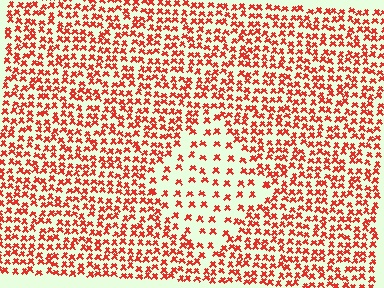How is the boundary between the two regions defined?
The boundary is defined by a change in element density (approximately 2.3x ratio). All elements are the same color, size, and shape.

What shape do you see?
I see a diamond.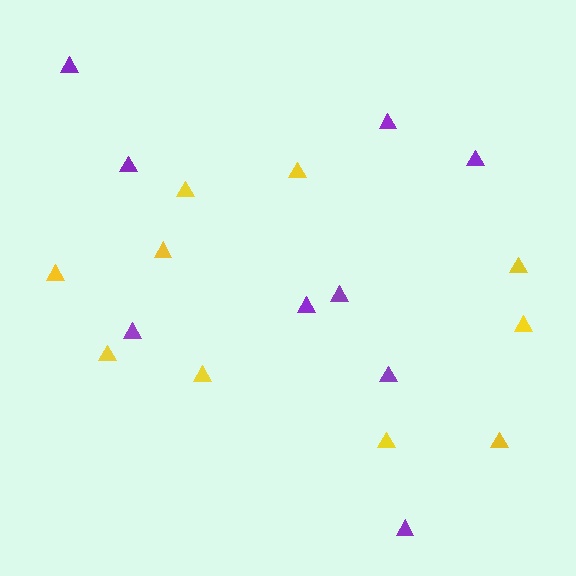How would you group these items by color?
There are 2 groups: one group of yellow triangles (10) and one group of purple triangles (9).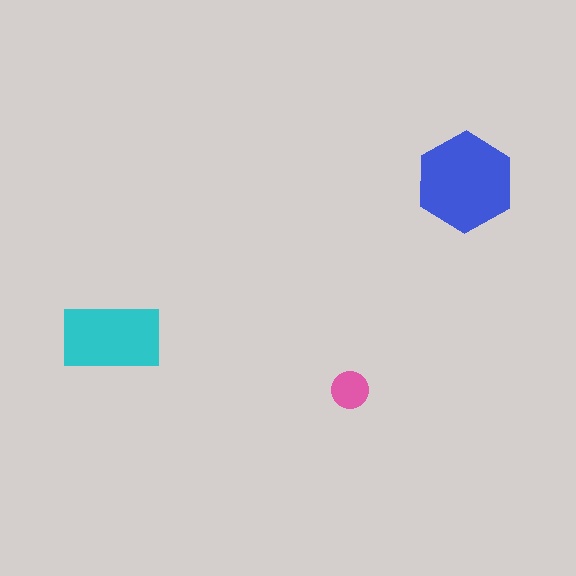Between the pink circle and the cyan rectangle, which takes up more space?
The cyan rectangle.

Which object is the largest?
The blue hexagon.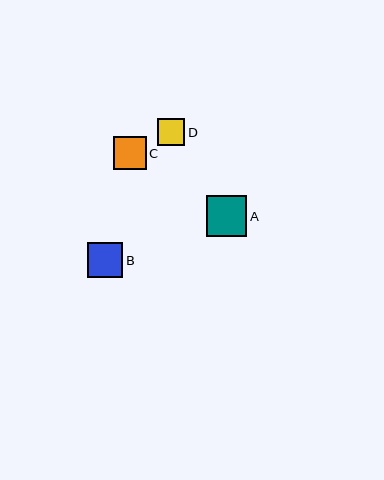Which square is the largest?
Square A is the largest with a size of approximately 40 pixels.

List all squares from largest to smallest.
From largest to smallest: A, B, C, D.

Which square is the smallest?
Square D is the smallest with a size of approximately 27 pixels.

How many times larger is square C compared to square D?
Square C is approximately 1.2 times the size of square D.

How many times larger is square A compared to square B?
Square A is approximately 1.2 times the size of square B.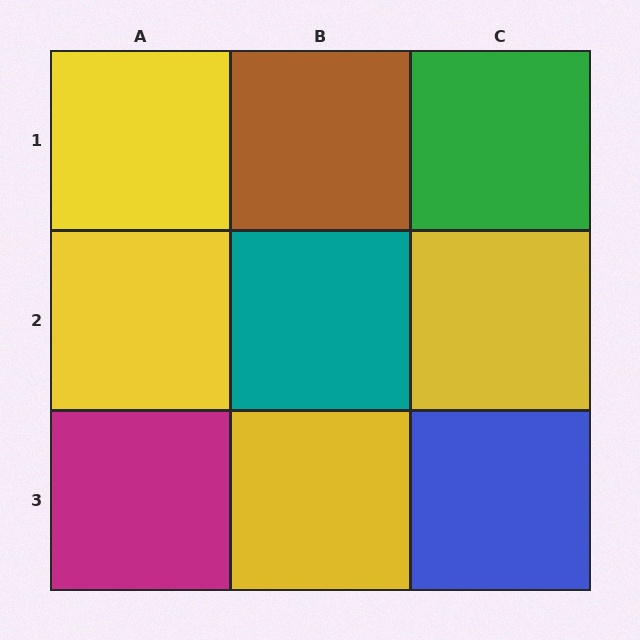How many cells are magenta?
1 cell is magenta.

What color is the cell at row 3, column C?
Blue.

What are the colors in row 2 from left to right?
Yellow, teal, yellow.